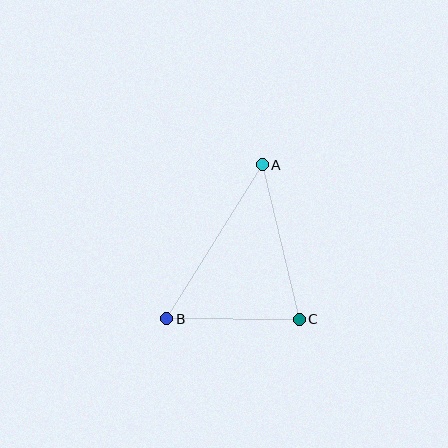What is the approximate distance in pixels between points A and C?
The distance between A and C is approximately 159 pixels.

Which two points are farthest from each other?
Points A and B are farthest from each other.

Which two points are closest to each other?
Points B and C are closest to each other.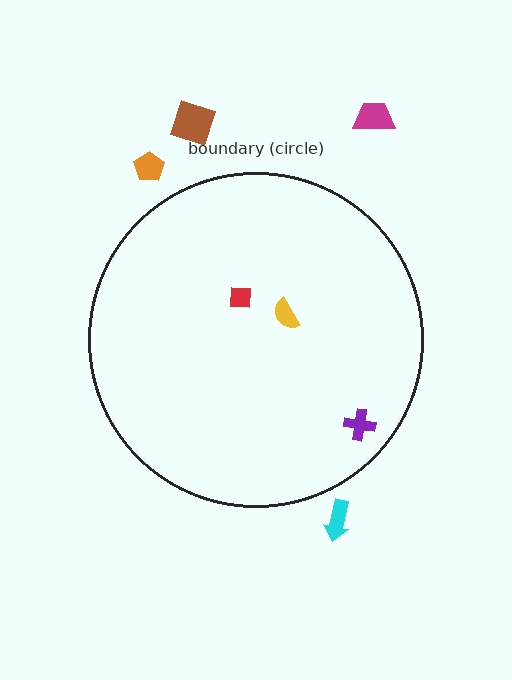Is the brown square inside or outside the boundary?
Outside.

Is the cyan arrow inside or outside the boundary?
Outside.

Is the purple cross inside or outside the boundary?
Inside.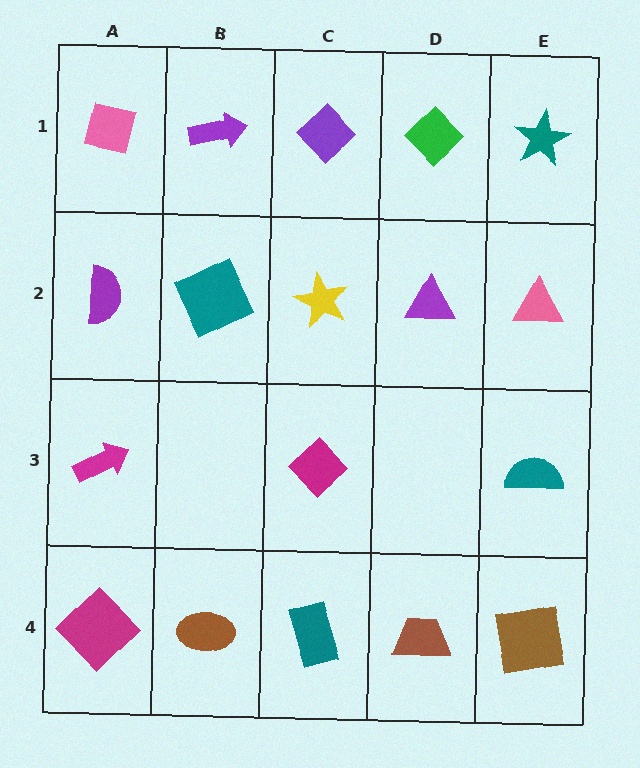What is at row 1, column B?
A purple arrow.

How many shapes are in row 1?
5 shapes.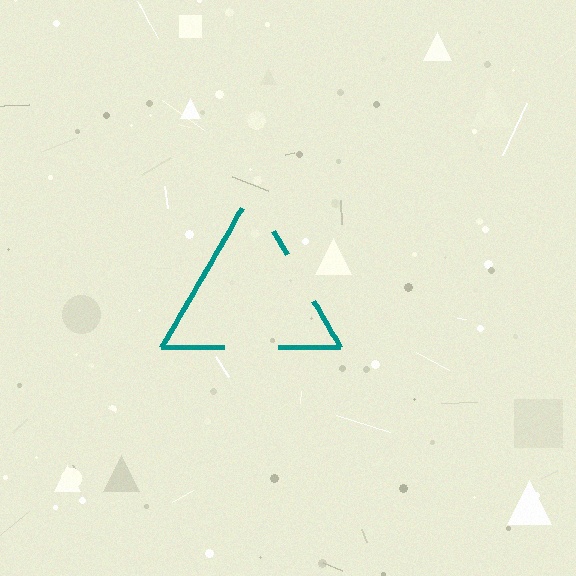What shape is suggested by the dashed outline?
The dashed outline suggests a triangle.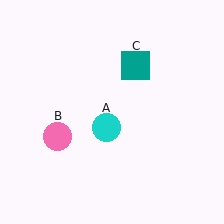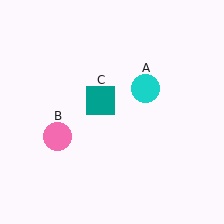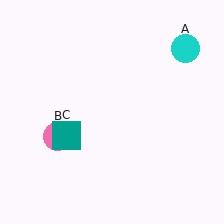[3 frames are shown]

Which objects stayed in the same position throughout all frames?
Pink circle (object B) remained stationary.